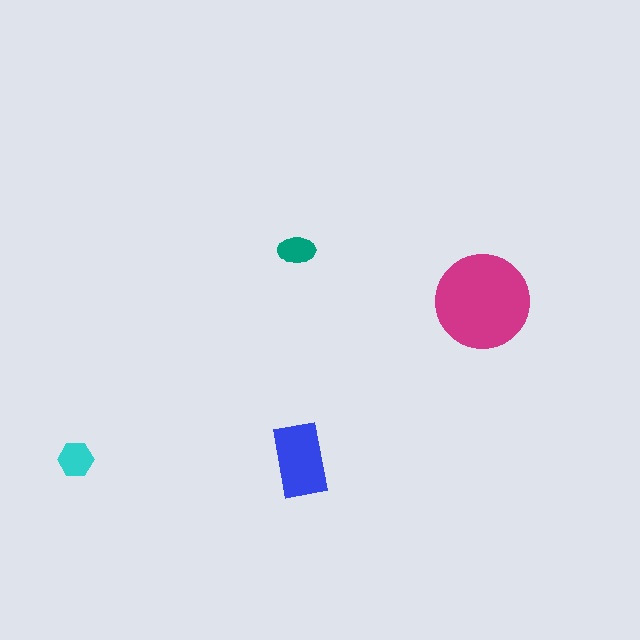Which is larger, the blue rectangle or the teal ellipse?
The blue rectangle.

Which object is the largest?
The magenta circle.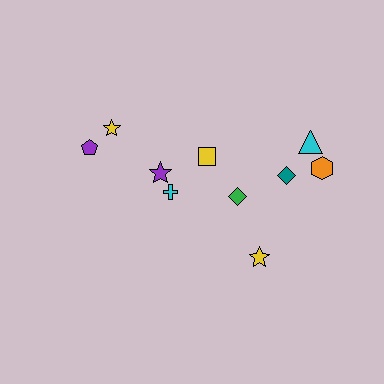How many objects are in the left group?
There are 4 objects.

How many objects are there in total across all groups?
There are 10 objects.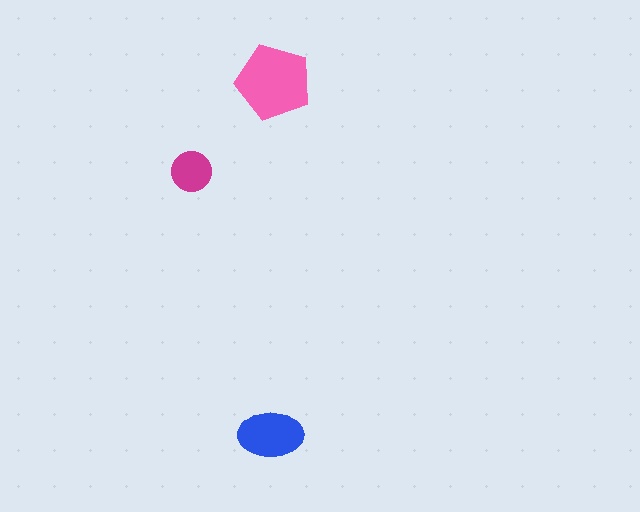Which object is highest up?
The pink pentagon is topmost.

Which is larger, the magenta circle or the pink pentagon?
The pink pentagon.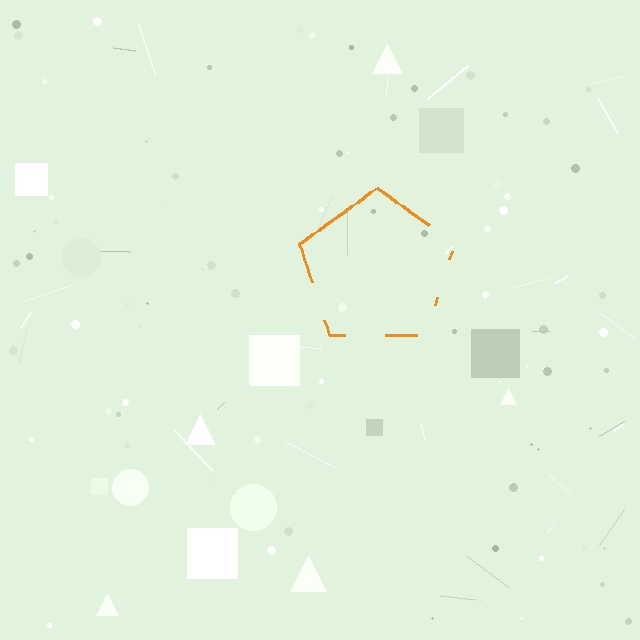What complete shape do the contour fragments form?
The contour fragments form a pentagon.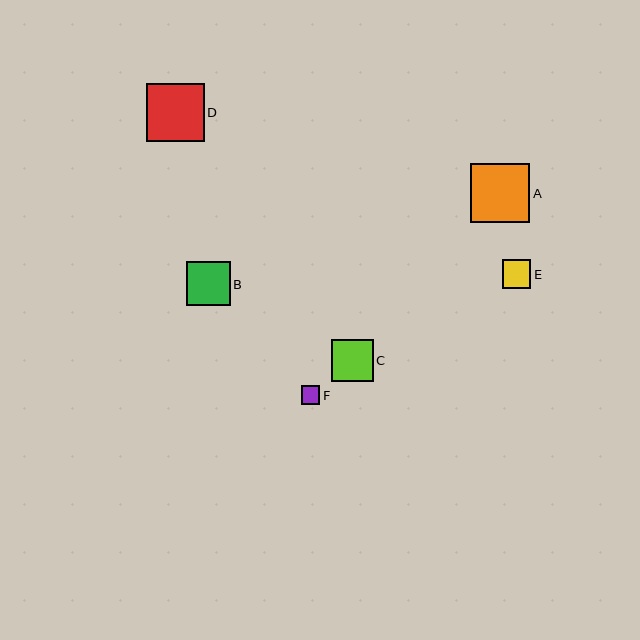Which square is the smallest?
Square F is the smallest with a size of approximately 19 pixels.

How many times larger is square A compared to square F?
Square A is approximately 3.1 times the size of square F.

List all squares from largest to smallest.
From largest to smallest: A, D, B, C, E, F.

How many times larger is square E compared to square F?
Square E is approximately 1.5 times the size of square F.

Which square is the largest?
Square A is the largest with a size of approximately 59 pixels.